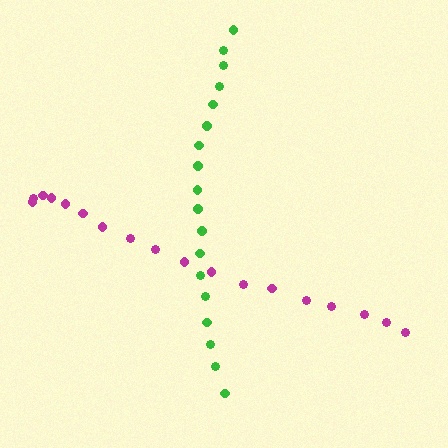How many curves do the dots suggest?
There are 2 distinct paths.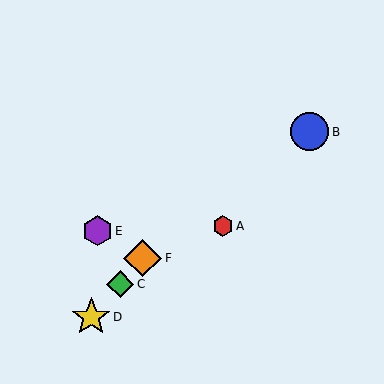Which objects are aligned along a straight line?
Objects C, D, F are aligned along a straight line.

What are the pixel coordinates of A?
Object A is at (223, 226).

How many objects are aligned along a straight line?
3 objects (C, D, F) are aligned along a straight line.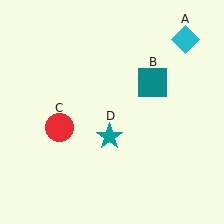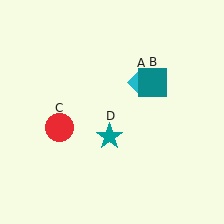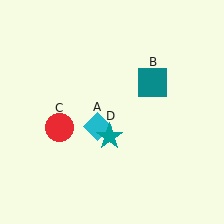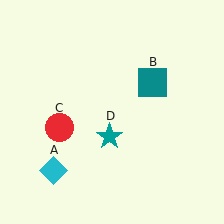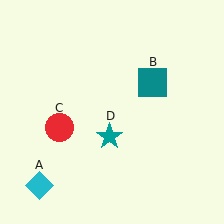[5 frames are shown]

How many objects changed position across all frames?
1 object changed position: cyan diamond (object A).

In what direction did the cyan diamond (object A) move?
The cyan diamond (object A) moved down and to the left.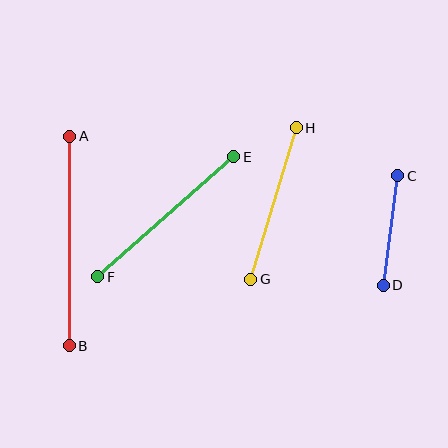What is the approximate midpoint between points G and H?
The midpoint is at approximately (273, 204) pixels.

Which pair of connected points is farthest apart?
Points A and B are farthest apart.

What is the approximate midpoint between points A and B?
The midpoint is at approximately (69, 241) pixels.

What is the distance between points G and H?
The distance is approximately 158 pixels.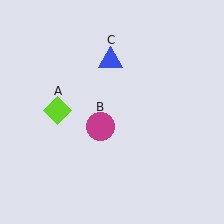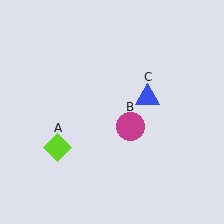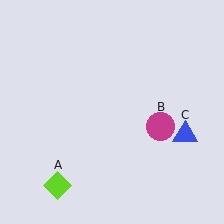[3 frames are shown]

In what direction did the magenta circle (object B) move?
The magenta circle (object B) moved right.